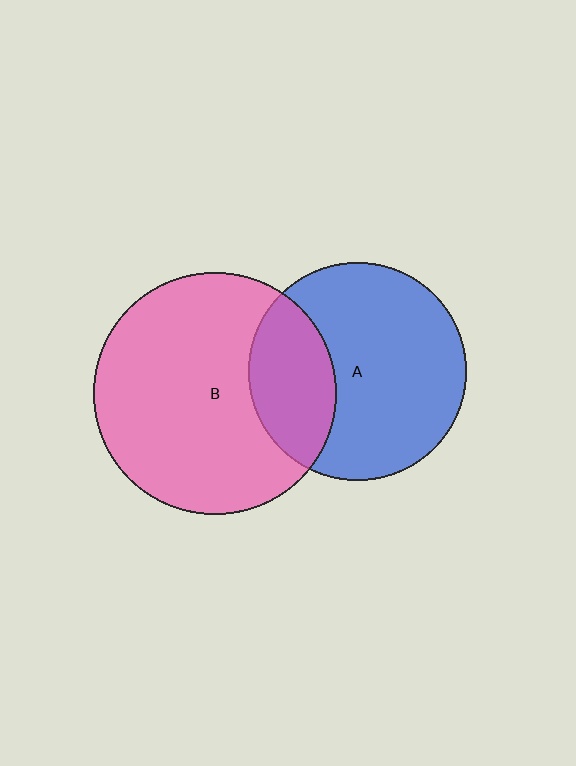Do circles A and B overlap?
Yes.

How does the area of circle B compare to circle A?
Approximately 1.2 times.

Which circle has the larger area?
Circle B (pink).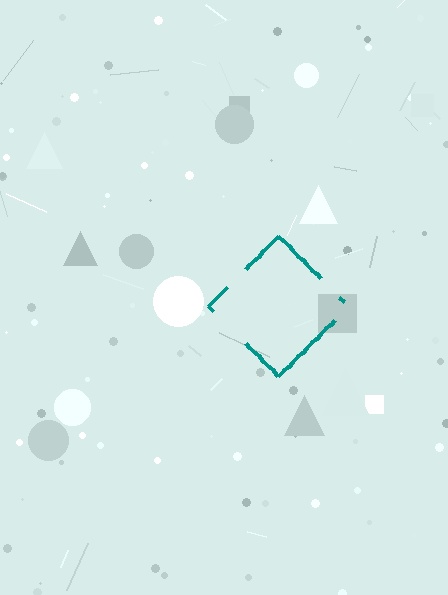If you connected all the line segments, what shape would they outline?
They would outline a diamond.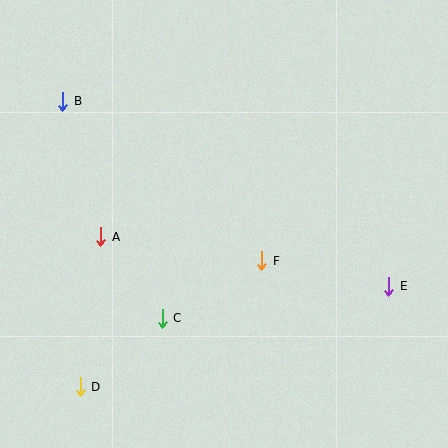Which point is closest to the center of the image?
Point F at (262, 261) is closest to the center.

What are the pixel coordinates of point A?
Point A is at (101, 237).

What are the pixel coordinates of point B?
Point B is at (63, 101).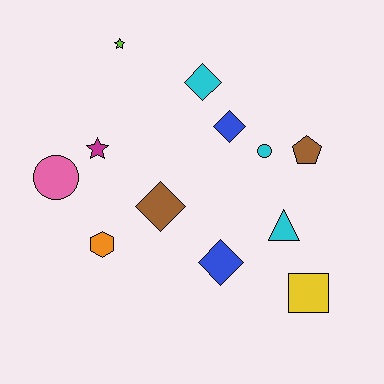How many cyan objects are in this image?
There are 3 cyan objects.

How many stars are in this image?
There are 2 stars.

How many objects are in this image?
There are 12 objects.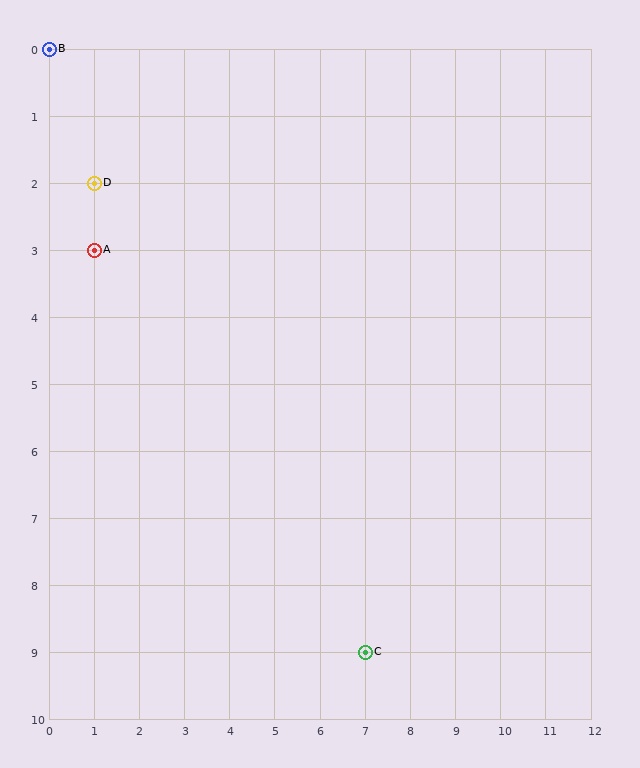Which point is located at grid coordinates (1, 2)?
Point D is at (1, 2).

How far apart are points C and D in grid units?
Points C and D are 6 columns and 7 rows apart (about 9.2 grid units diagonally).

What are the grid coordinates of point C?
Point C is at grid coordinates (7, 9).